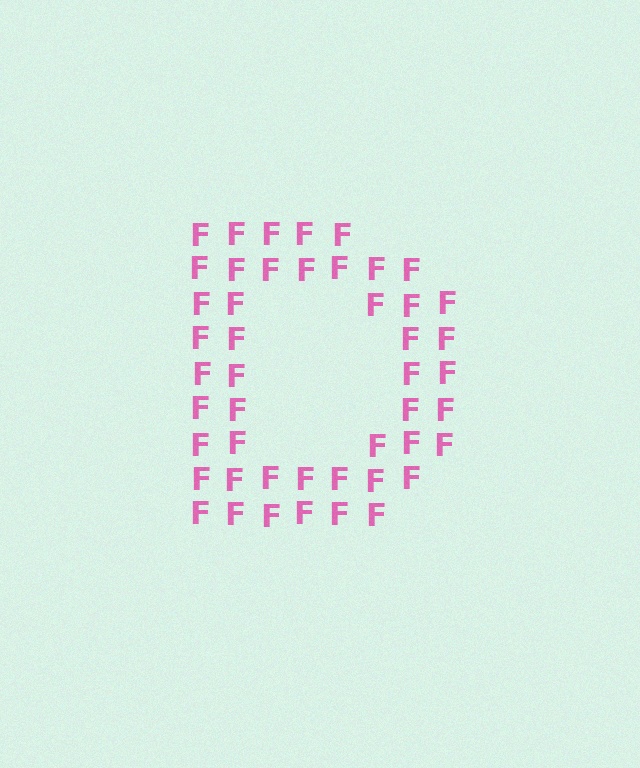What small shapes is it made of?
It is made of small letter F's.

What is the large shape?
The large shape is the letter D.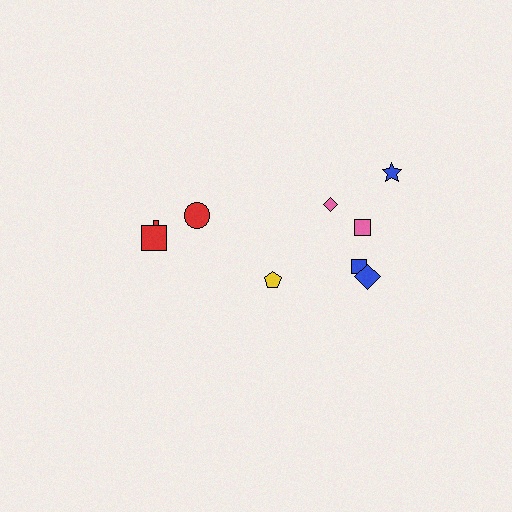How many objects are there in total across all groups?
There are 9 objects.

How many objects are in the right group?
There are 6 objects.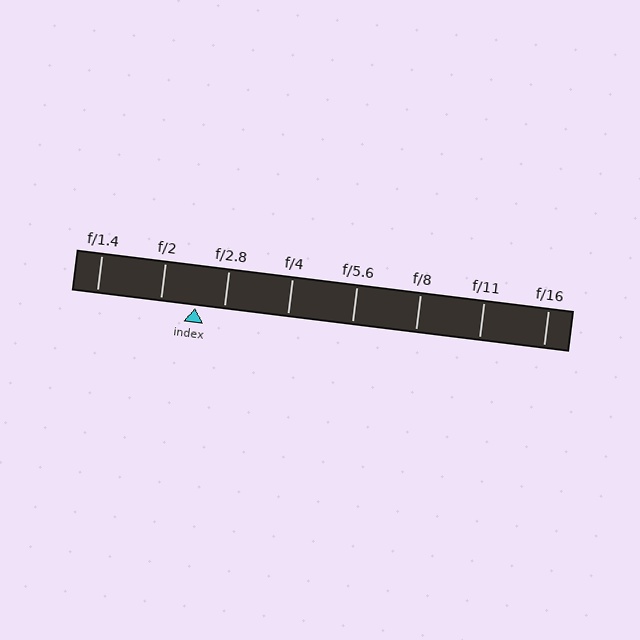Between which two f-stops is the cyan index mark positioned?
The index mark is between f/2 and f/2.8.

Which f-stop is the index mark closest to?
The index mark is closest to f/2.8.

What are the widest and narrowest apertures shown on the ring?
The widest aperture shown is f/1.4 and the narrowest is f/16.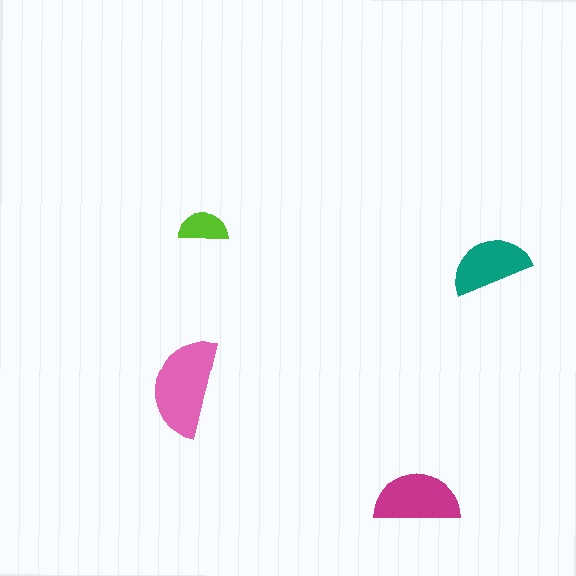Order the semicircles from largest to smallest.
the pink one, the magenta one, the teal one, the lime one.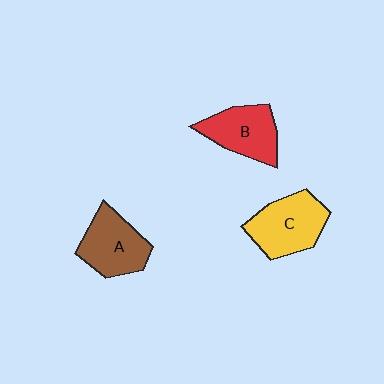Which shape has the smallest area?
Shape B (red).